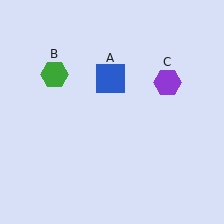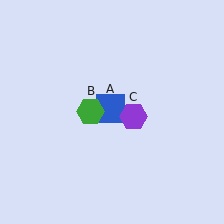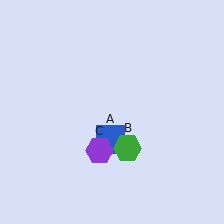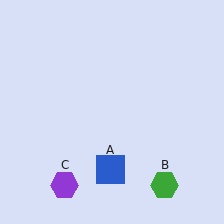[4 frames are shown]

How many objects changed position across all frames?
3 objects changed position: blue square (object A), green hexagon (object B), purple hexagon (object C).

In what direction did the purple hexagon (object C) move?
The purple hexagon (object C) moved down and to the left.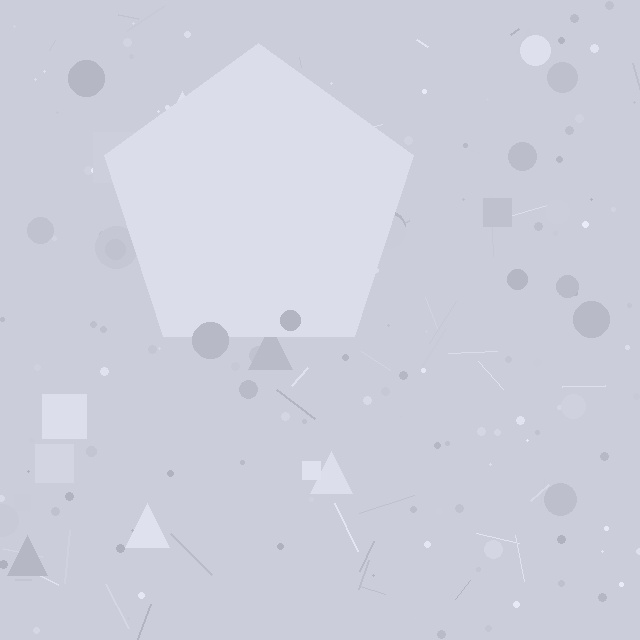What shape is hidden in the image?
A pentagon is hidden in the image.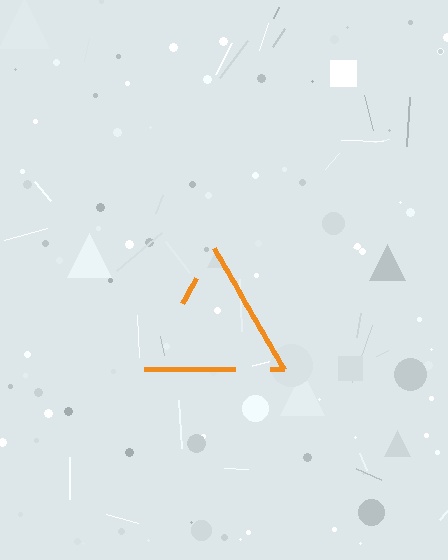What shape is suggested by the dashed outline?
The dashed outline suggests a triangle.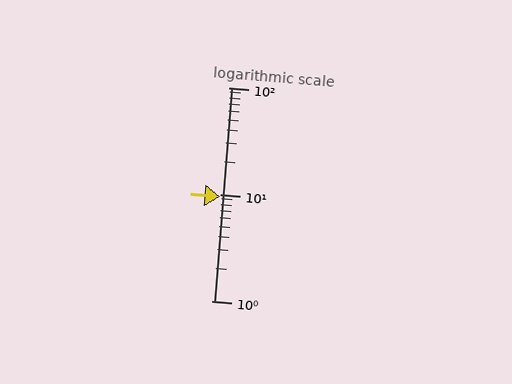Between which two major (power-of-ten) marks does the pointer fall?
The pointer is between 1 and 10.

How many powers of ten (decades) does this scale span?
The scale spans 2 decades, from 1 to 100.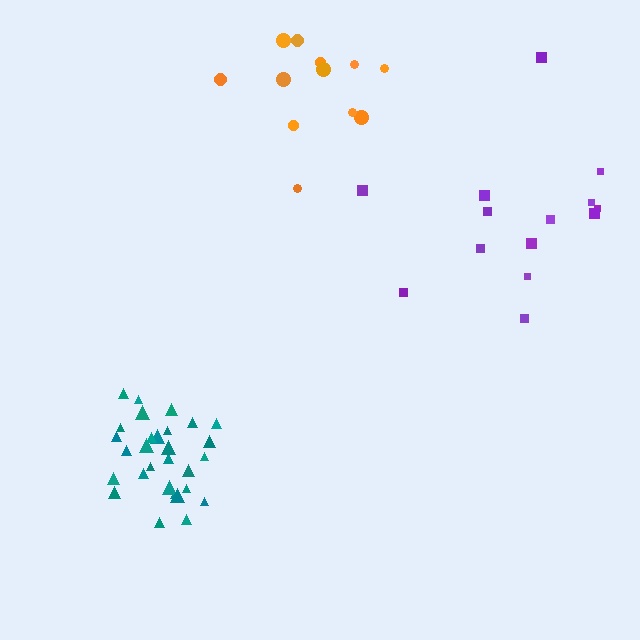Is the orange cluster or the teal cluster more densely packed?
Teal.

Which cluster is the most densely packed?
Teal.